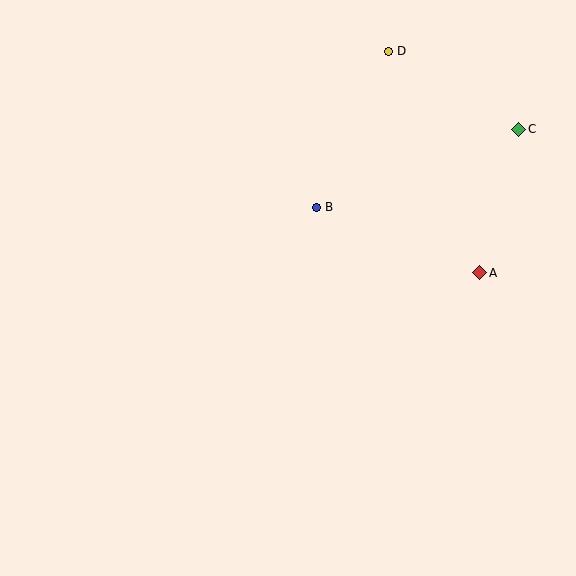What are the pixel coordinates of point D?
Point D is at (388, 52).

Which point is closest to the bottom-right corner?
Point A is closest to the bottom-right corner.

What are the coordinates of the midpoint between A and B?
The midpoint between A and B is at (398, 240).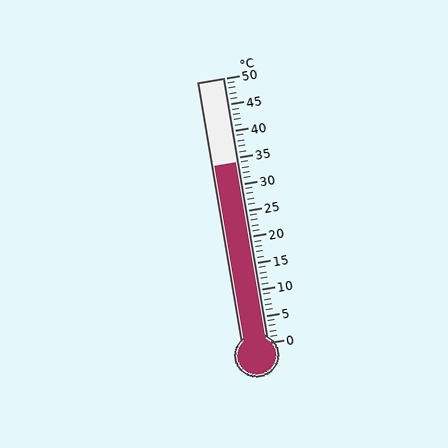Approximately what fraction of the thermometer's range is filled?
The thermometer is filled to approximately 70% of its range.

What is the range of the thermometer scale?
The thermometer scale ranges from 0°C to 50°C.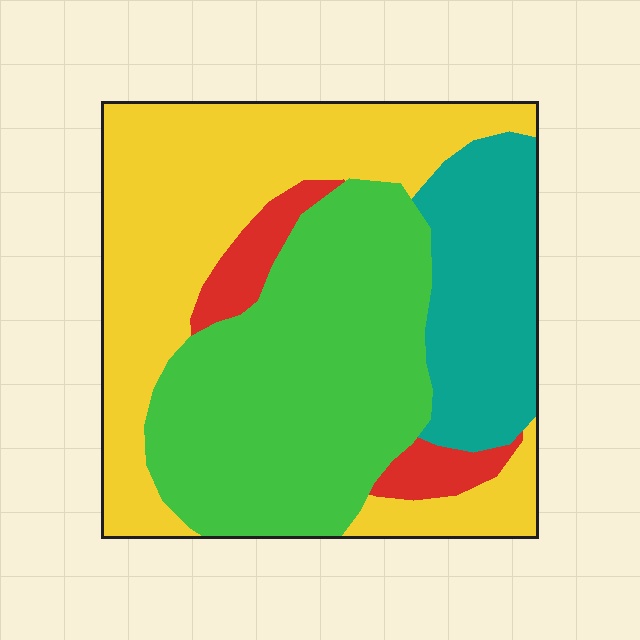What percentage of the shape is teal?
Teal covers around 15% of the shape.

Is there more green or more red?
Green.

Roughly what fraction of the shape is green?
Green takes up about three eighths (3/8) of the shape.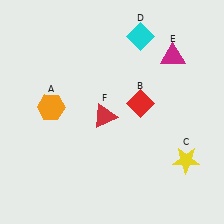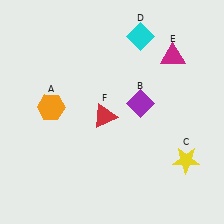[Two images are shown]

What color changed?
The diamond (B) changed from red in Image 1 to purple in Image 2.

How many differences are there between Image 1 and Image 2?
There is 1 difference between the two images.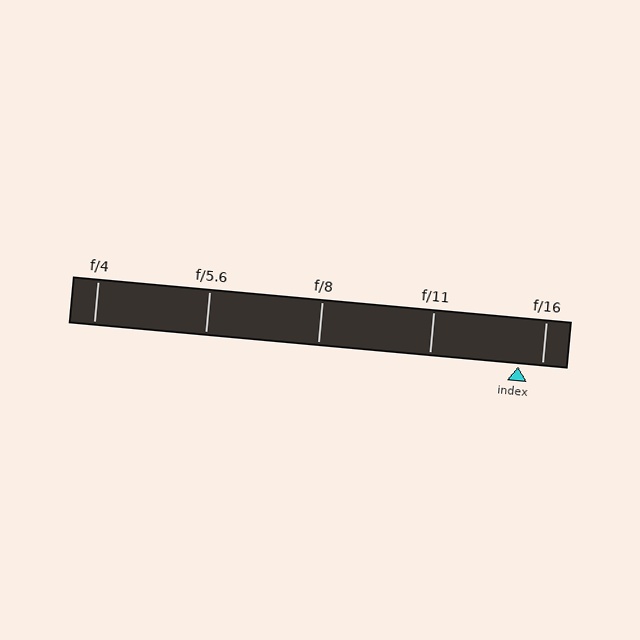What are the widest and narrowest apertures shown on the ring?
The widest aperture shown is f/4 and the narrowest is f/16.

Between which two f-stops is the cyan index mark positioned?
The index mark is between f/11 and f/16.